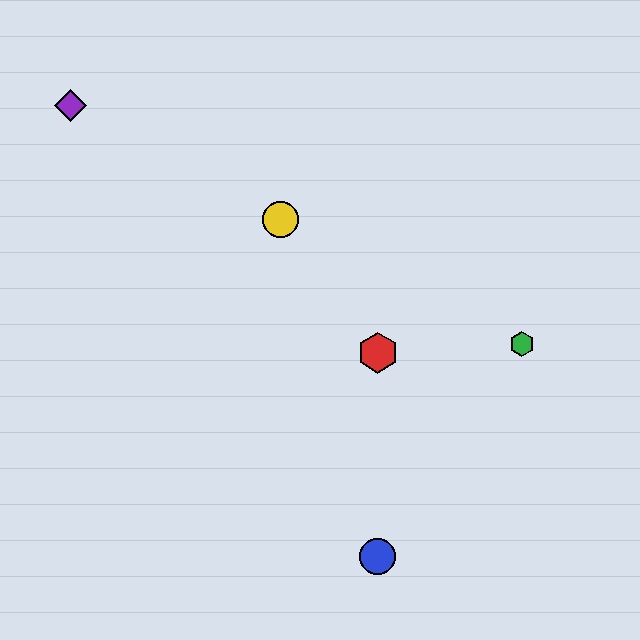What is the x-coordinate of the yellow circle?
The yellow circle is at x≈280.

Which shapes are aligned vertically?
The red hexagon, the blue circle are aligned vertically.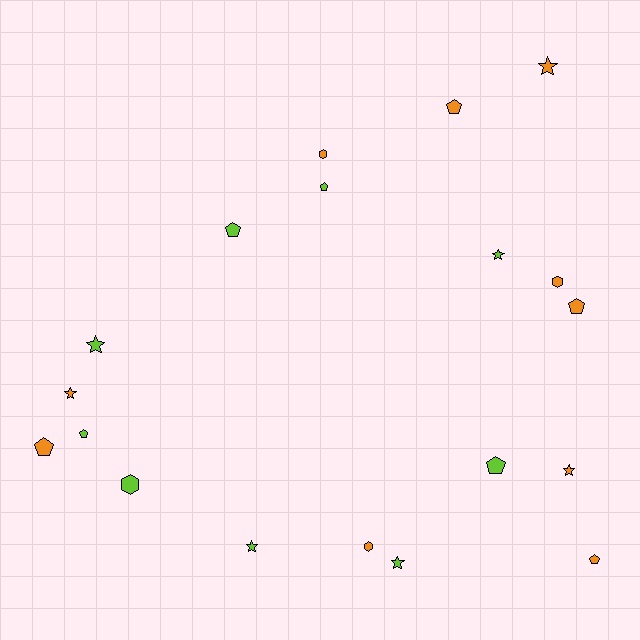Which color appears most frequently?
Orange, with 10 objects.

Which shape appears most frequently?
Pentagon, with 8 objects.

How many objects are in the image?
There are 19 objects.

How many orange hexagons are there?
There are 3 orange hexagons.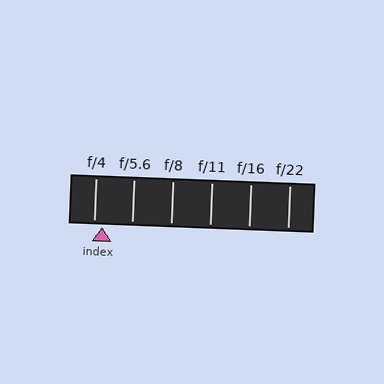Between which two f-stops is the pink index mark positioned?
The index mark is between f/4 and f/5.6.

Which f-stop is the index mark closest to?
The index mark is closest to f/4.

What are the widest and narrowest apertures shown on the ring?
The widest aperture shown is f/4 and the narrowest is f/22.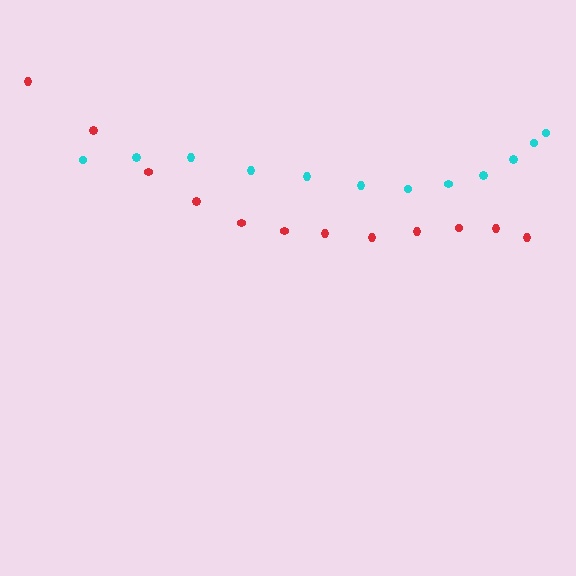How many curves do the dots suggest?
There are 2 distinct paths.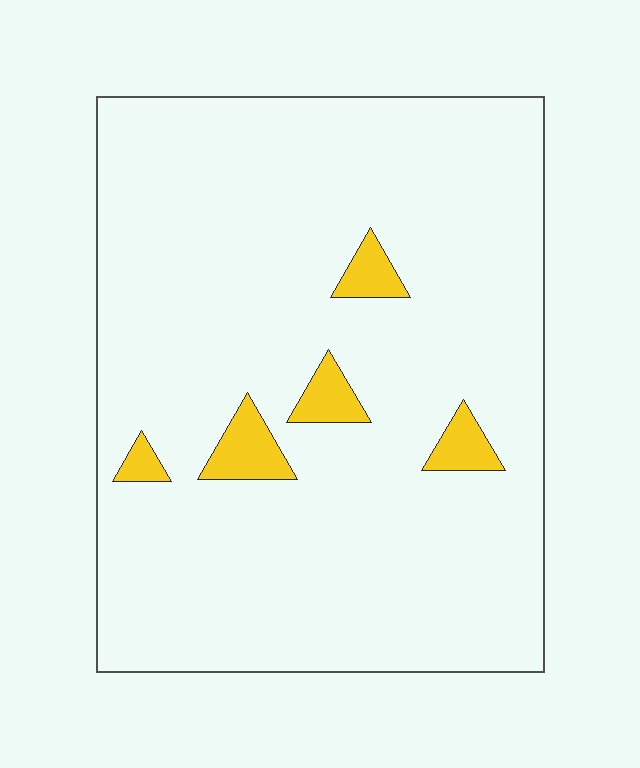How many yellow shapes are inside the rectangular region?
5.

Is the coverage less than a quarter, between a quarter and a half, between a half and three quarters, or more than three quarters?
Less than a quarter.